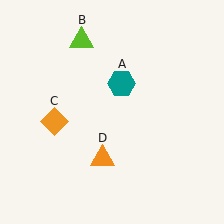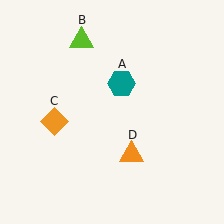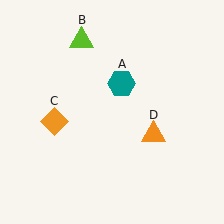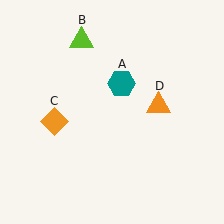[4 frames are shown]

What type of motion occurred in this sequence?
The orange triangle (object D) rotated counterclockwise around the center of the scene.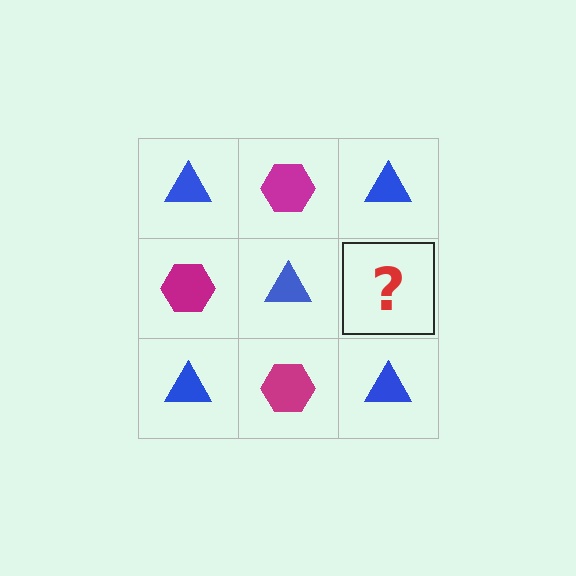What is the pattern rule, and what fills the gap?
The rule is that it alternates blue triangle and magenta hexagon in a checkerboard pattern. The gap should be filled with a magenta hexagon.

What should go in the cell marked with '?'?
The missing cell should contain a magenta hexagon.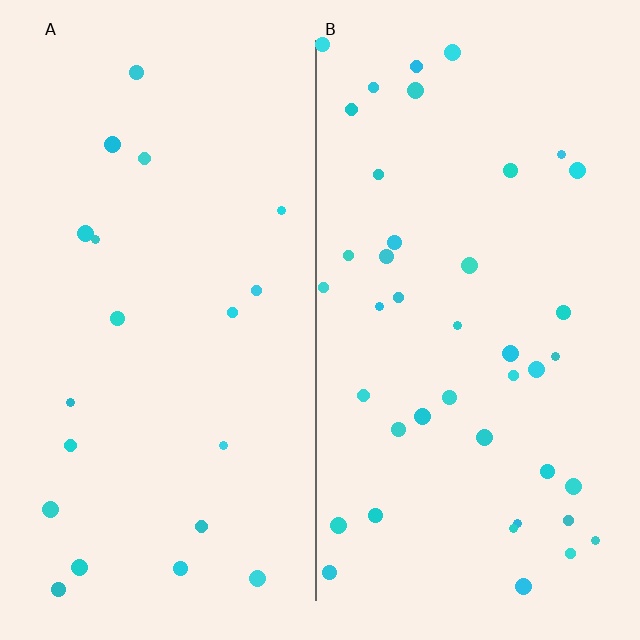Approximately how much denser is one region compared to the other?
Approximately 2.1× — region B over region A.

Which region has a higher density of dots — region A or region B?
B (the right).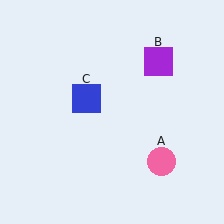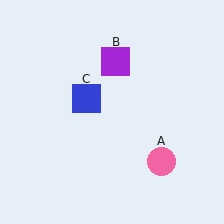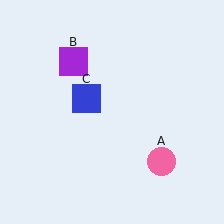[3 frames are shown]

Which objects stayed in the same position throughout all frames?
Pink circle (object A) and blue square (object C) remained stationary.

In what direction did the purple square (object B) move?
The purple square (object B) moved left.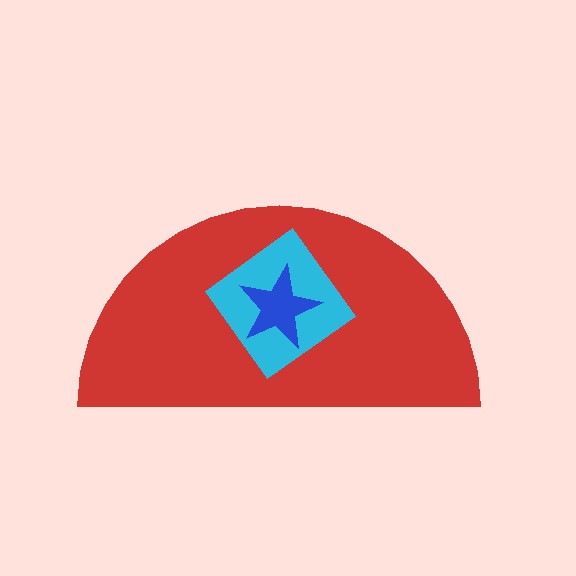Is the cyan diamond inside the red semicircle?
Yes.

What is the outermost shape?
The red semicircle.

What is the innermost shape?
The blue star.